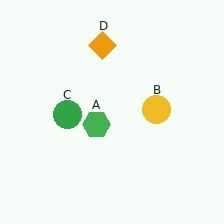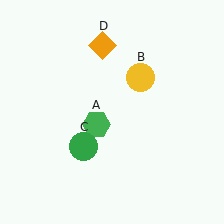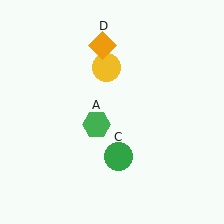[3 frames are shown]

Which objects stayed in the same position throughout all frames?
Green hexagon (object A) and orange diamond (object D) remained stationary.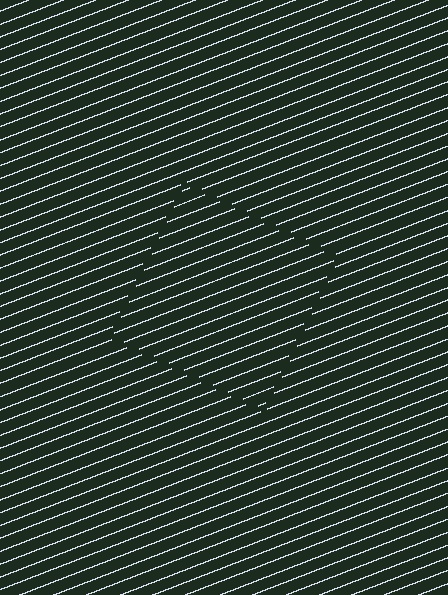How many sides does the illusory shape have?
4 sides — the line-ends trace a square.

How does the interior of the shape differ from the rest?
The interior of the shape contains the same grating, shifted by half a period — the contour is defined by the phase discontinuity where line-ends from the inner and outer gratings abut.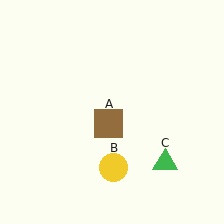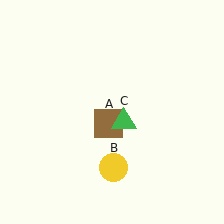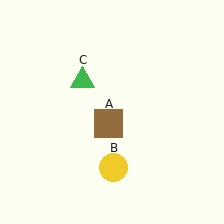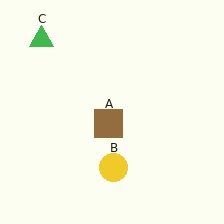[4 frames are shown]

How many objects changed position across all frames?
1 object changed position: green triangle (object C).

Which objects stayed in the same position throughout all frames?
Brown square (object A) and yellow circle (object B) remained stationary.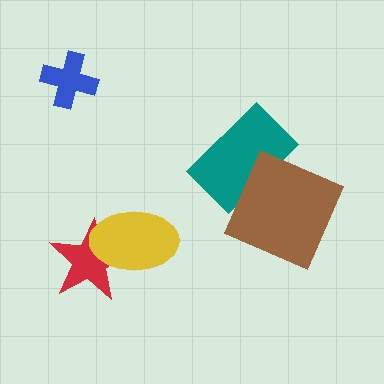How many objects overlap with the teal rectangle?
1 object overlaps with the teal rectangle.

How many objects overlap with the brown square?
1 object overlaps with the brown square.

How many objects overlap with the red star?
1 object overlaps with the red star.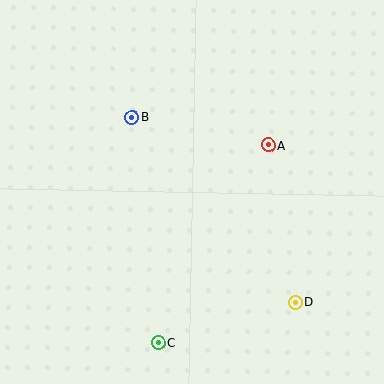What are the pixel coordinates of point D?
Point D is at (295, 302).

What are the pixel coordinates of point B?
Point B is at (132, 117).